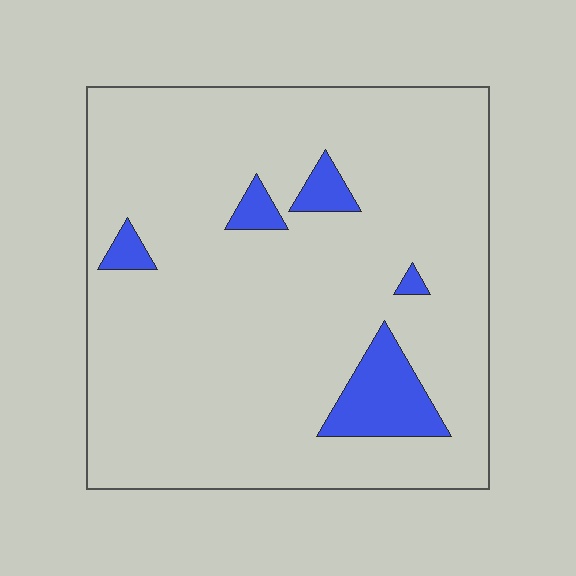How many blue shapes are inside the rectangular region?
5.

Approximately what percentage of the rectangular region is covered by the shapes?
Approximately 10%.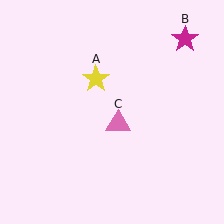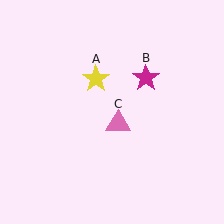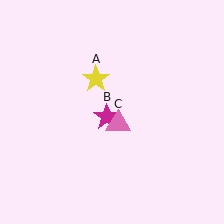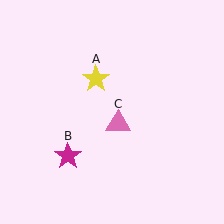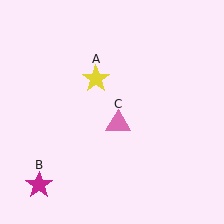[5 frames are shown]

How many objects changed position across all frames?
1 object changed position: magenta star (object B).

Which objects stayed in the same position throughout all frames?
Yellow star (object A) and pink triangle (object C) remained stationary.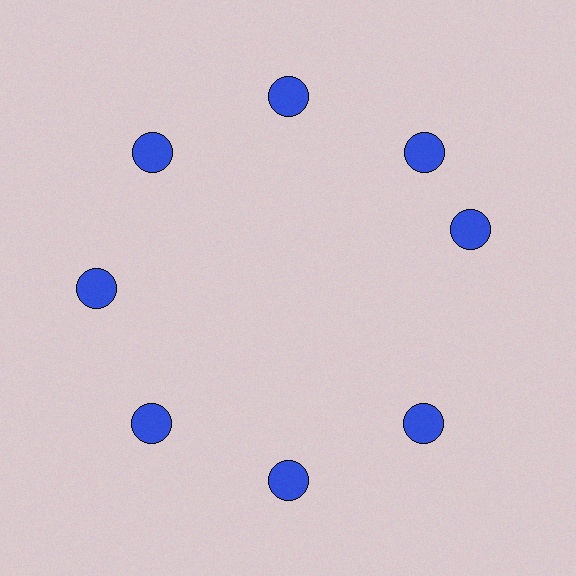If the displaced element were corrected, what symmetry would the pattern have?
It would have 8-fold rotational symmetry — the pattern would map onto itself every 45 degrees.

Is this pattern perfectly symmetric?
No. The 8 blue circles are arranged in a ring, but one element near the 3 o'clock position is rotated out of alignment along the ring, breaking the 8-fold rotational symmetry.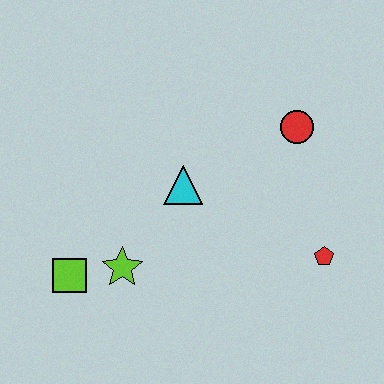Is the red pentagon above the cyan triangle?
No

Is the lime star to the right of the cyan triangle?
No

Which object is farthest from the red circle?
The lime square is farthest from the red circle.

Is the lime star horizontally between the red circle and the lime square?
Yes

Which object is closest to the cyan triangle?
The lime star is closest to the cyan triangle.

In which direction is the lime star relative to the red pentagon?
The lime star is to the left of the red pentagon.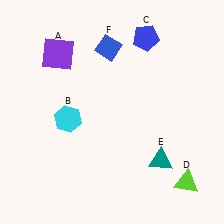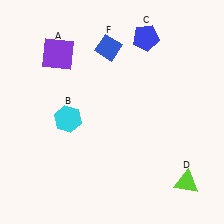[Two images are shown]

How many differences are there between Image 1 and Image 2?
There is 1 difference between the two images.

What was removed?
The teal triangle (E) was removed in Image 2.